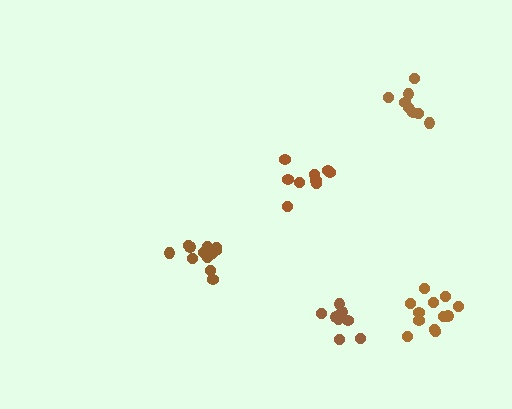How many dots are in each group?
Group 1: 9 dots, Group 2: 12 dots, Group 3: 8 dots, Group 4: 8 dots, Group 5: 12 dots (49 total).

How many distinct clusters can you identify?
There are 5 distinct clusters.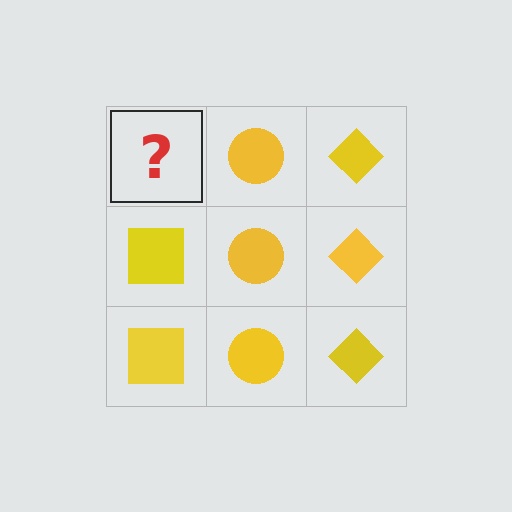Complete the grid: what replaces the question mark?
The question mark should be replaced with a yellow square.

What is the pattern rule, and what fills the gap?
The rule is that each column has a consistent shape. The gap should be filled with a yellow square.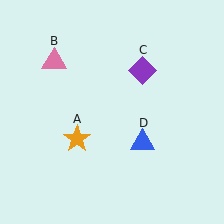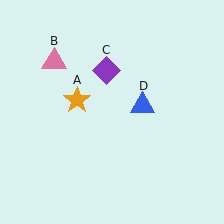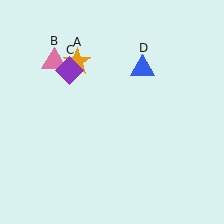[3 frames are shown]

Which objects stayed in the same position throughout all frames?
Pink triangle (object B) remained stationary.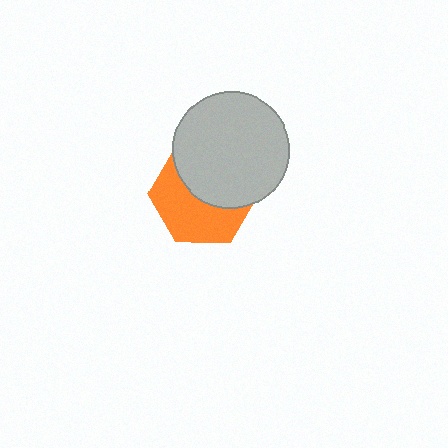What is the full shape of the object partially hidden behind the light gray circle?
The partially hidden object is an orange hexagon.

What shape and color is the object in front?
The object in front is a light gray circle.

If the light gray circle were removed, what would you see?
You would see the complete orange hexagon.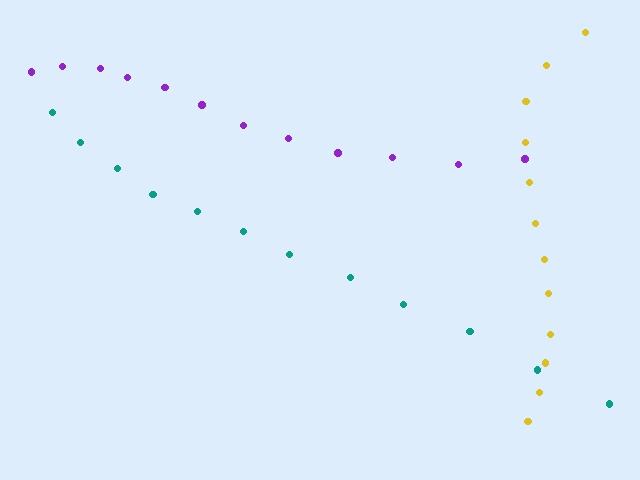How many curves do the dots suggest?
There are 3 distinct paths.